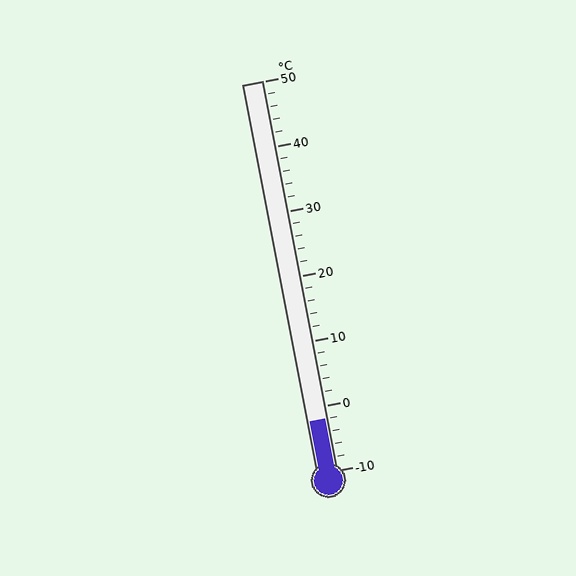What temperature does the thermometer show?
The thermometer shows approximately -2°C.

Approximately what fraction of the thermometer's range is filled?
The thermometer is filled to approximately 15% of its range.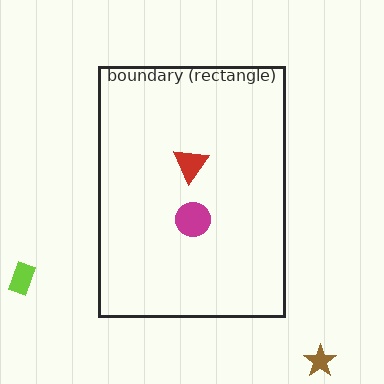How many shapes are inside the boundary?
2 inside, 2 outside.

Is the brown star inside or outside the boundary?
Outside.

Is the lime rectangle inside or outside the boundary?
Outside.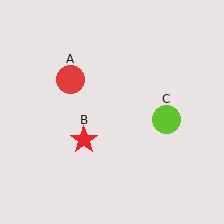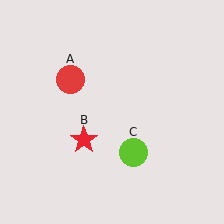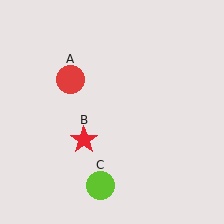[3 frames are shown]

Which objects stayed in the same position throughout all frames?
Red circle (object A) and red star (object B) remained stationary.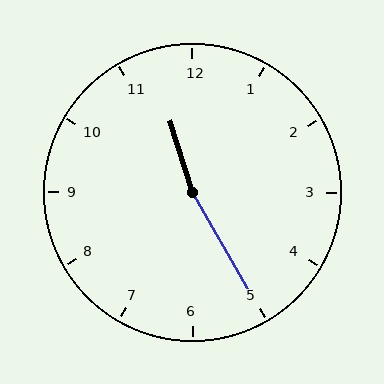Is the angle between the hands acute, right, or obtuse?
It is obtuse.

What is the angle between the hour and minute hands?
Approximately 168 degrees.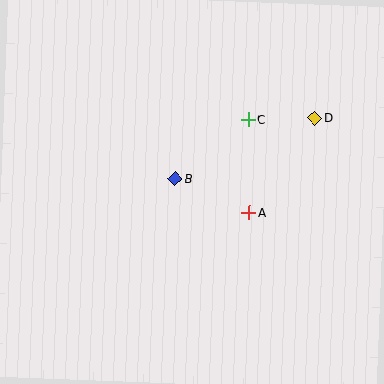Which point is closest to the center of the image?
Point B at (175, 179) is closest to the center.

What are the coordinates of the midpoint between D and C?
The midpoint between D and C is at (281, 118).